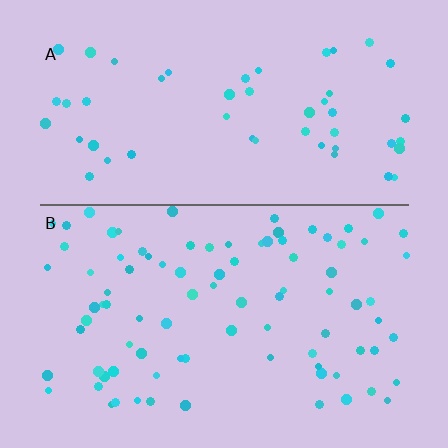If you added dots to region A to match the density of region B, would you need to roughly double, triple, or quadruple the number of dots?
Approximately double.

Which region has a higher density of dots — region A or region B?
B (the bottom).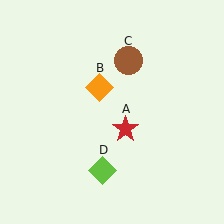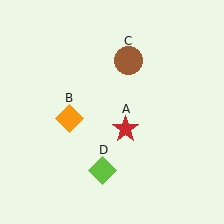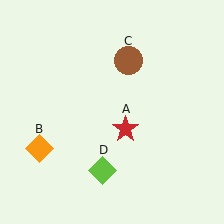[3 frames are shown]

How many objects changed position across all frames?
1 object changed position: orange diamond (object B).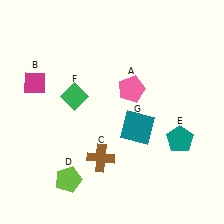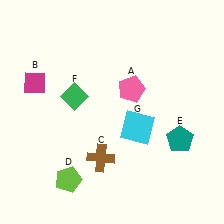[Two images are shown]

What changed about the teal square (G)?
In Image 1, G is teal. In Image 2, it changed to cyan.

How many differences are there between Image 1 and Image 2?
There is 1 difference between the two images.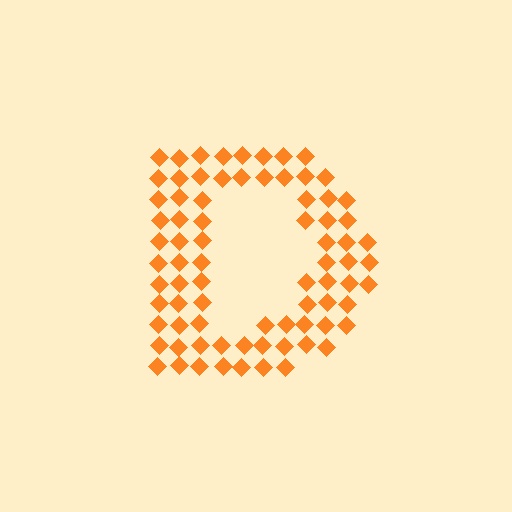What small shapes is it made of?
It is made of small diamonds.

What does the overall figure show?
The overall figure shows the letter D.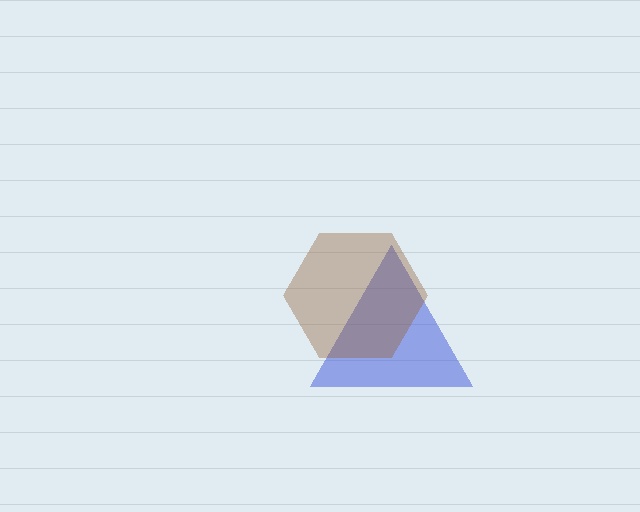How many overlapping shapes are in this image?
There are 2 overlapping shapes in the image.